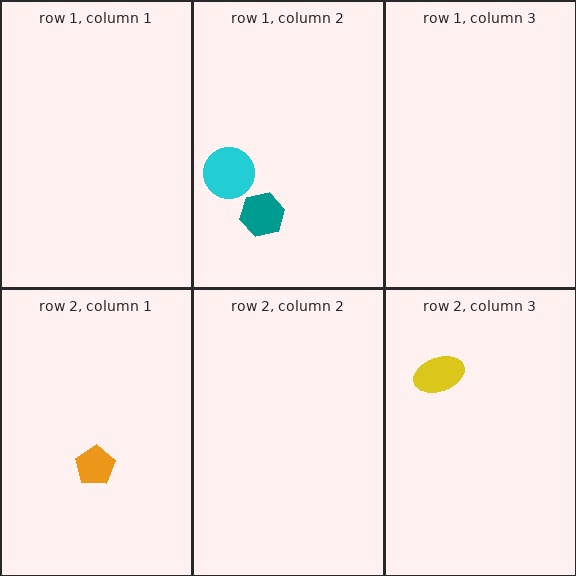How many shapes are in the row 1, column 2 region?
2.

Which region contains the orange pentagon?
The row 2, column 1 region.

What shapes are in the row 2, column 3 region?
The yellow ellipse.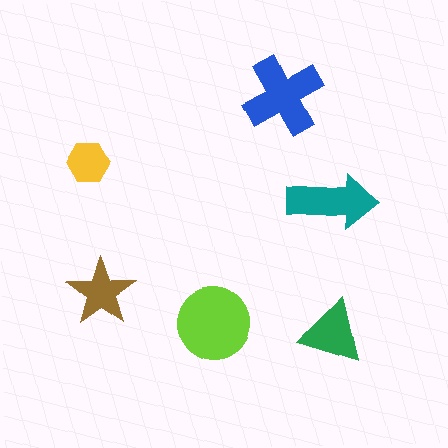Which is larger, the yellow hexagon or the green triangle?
The green triangle.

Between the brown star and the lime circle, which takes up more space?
The lime circle.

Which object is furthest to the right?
The teal arrow is rightmost.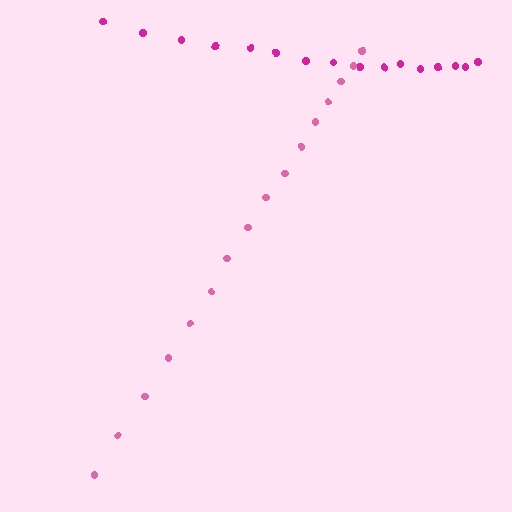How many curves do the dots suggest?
There are 2 distinct paths.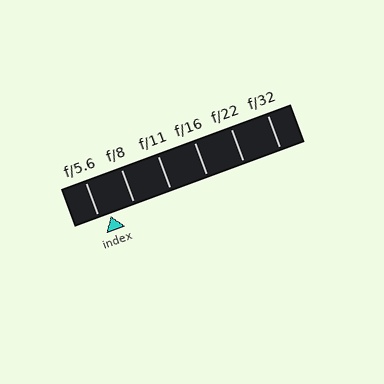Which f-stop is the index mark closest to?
The index mark is closest to f/5.6.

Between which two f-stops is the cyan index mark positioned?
The index mark is between f/5.6 and f/8.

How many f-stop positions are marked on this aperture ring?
There are 6 f-stop positions marked.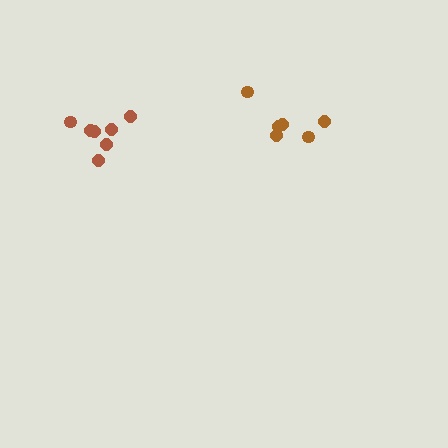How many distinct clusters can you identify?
There are 2 distinct clusters.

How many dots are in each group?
Group 1: 6 dots, Group 2: 7 dots (13 total).